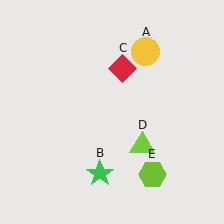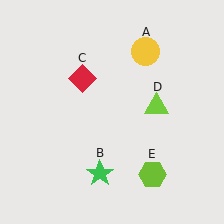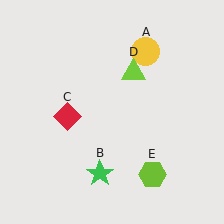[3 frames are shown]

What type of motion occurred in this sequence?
The red diamond (object C), lime triangle (object D) rotated counterclockwise around the center of the scene.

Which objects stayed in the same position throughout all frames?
Yellow circle (object A) and green star (object B) and lime hexagon (object E) remained stationary.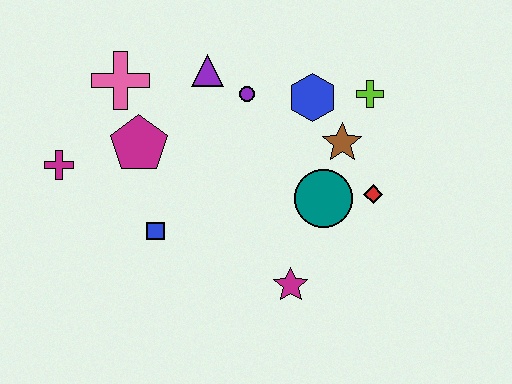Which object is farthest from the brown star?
The magenta cross is farthest from the brown star.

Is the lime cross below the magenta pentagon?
No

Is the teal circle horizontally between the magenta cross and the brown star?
Yes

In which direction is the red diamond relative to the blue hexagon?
The red diamond is below the blue hexagon.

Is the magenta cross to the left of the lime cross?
Yes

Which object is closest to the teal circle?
The red diamond is closest to the teal circle.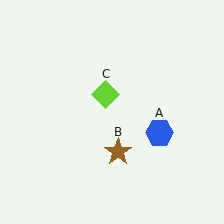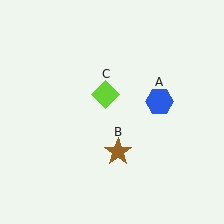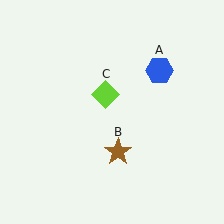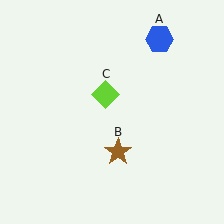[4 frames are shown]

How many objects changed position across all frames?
1 object changed position: blue hexagon (object A).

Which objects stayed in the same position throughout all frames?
Brown star (object B) and lime diamond (object C) remained stationary.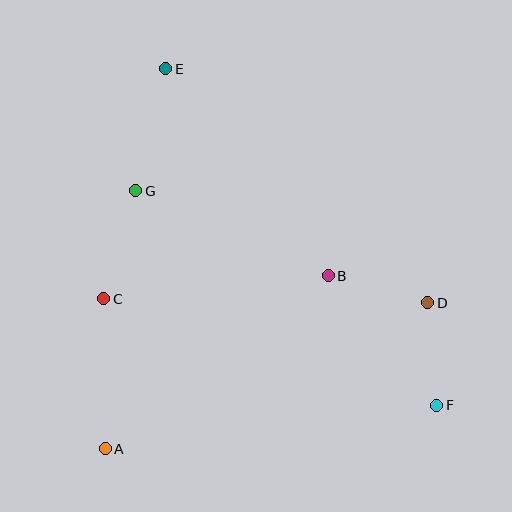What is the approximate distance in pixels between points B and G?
The distance between B and G is approximately 211 pixels.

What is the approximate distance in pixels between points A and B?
The distance between A and B is approximately 282 pixels.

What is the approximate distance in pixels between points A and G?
The distance between A and G is approximately 260 pixels.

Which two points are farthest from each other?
Points E and F are farthest from each other.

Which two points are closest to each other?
Points B and D are closest to each other.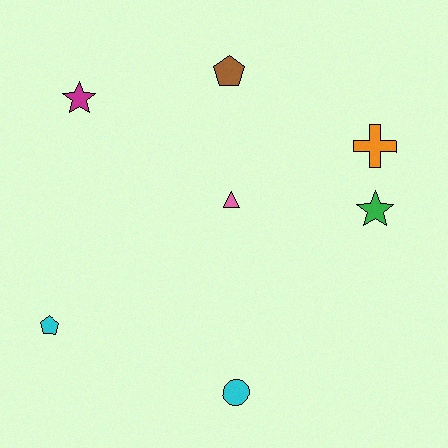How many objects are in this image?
There are 7 objects.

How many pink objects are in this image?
There is 1 pink object.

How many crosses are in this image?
There is 1 cross.